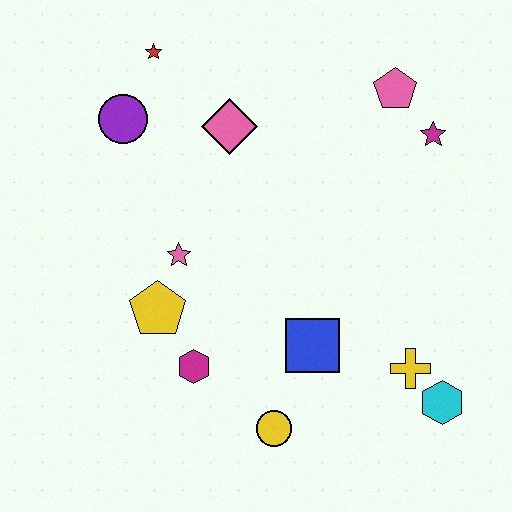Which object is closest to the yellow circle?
The blue square is closest to the yellow circle.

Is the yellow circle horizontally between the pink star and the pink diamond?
No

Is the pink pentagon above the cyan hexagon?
Yes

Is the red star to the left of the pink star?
Yes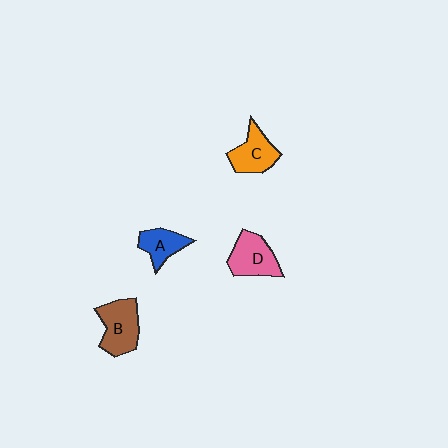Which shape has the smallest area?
Shape A (blue).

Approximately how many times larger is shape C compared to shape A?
Approximately 1.2 times.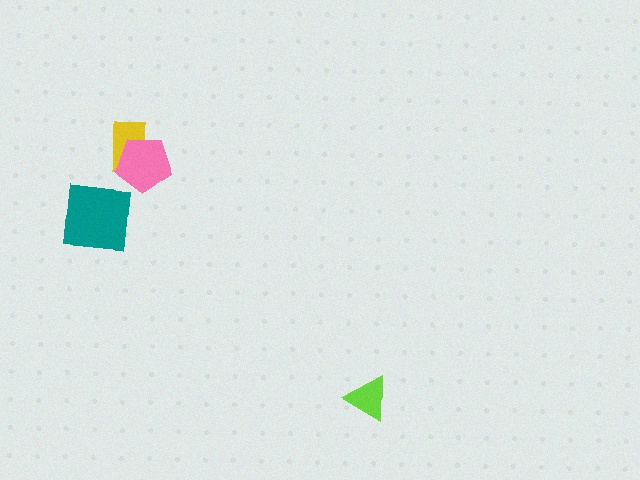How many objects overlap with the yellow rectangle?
1 object overlaps with the yellow rectangle.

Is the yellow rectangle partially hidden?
Yes, it is partially covered by another shape.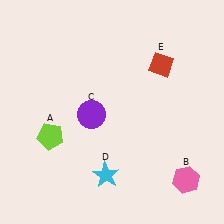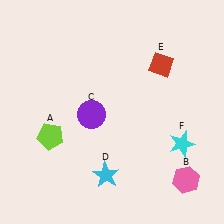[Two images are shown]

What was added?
A cyan star (F) was added in Image 2.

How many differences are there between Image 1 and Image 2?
There is 1 difference between the two images.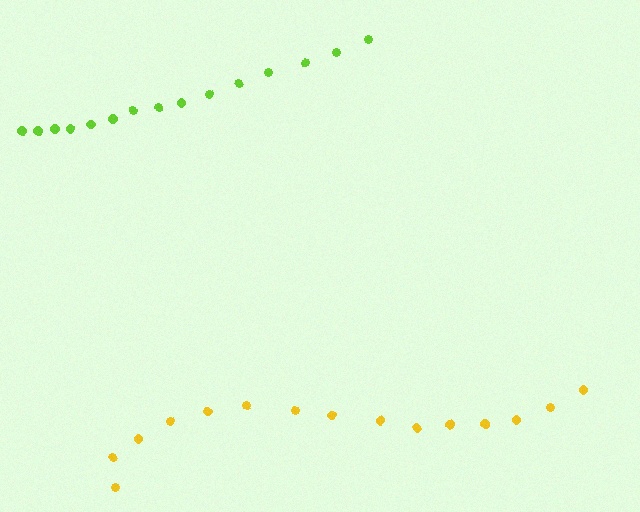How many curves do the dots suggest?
There are 2 distinct paths.